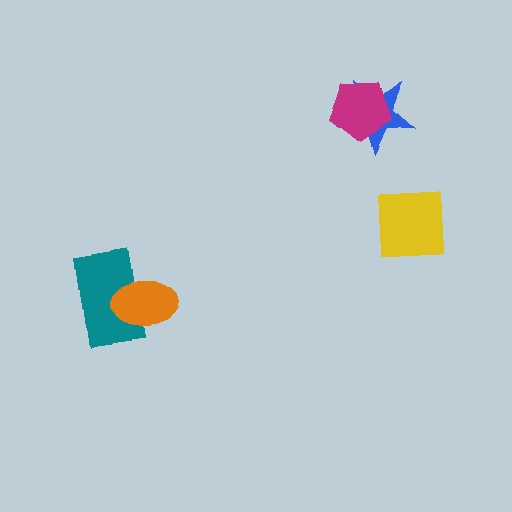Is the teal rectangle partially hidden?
Yes, it is partially covered by another shape.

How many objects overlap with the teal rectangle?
1 object overlaps with the teal rectangle.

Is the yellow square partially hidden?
No, no other shape covers it.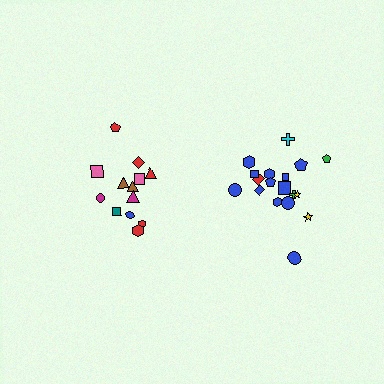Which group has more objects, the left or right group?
The right group.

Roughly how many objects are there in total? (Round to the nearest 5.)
Roughly 35 objects in total.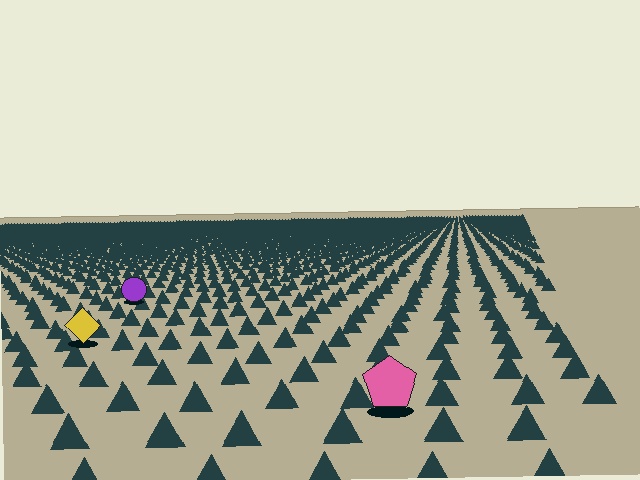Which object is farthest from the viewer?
The purple circle is farthest from the viewer. It appears smaller and the ground texture around it is denser.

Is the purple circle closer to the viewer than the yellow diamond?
No. The yellow diamond is closer — you can tell from the texture gradient: the ground texture is coarser near it.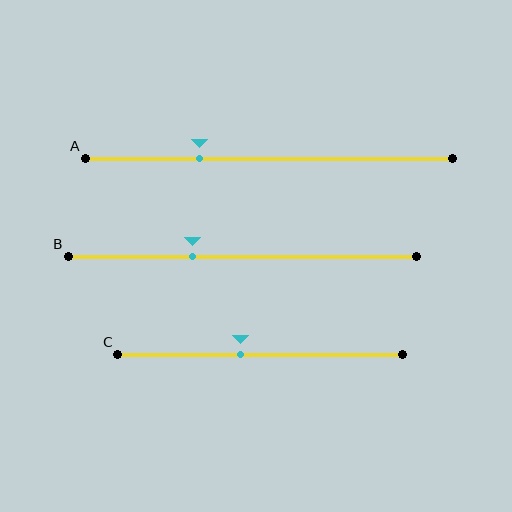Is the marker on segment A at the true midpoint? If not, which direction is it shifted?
No, the marker on segment A is shifted to the left by about 19% of the segment length.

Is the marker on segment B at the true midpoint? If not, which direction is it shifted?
No, the marker on segment B is shifted to the left by about 14% of the segment length.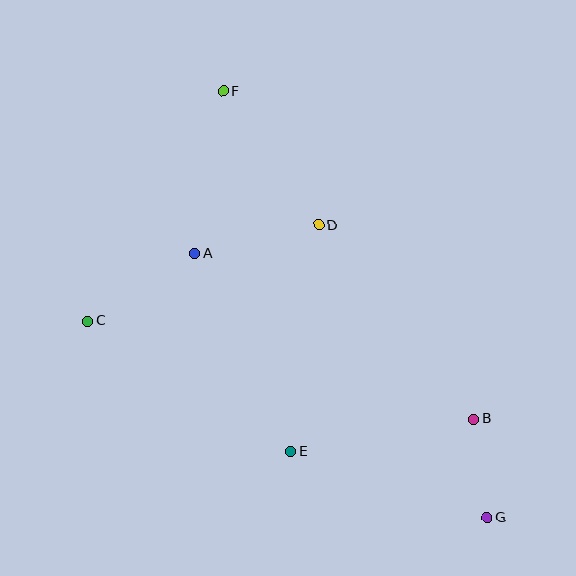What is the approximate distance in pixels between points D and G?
The distance between D and G is approximately 337 pixels.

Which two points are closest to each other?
Points B and G are closest to each other.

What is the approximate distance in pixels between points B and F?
The distance between B and F is approximately 413 pixels.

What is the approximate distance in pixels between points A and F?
The distance between A and F is approximately 165 pixels.